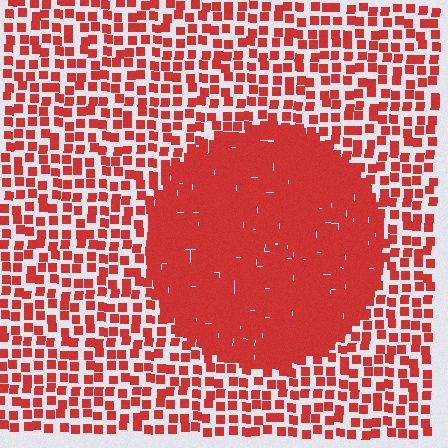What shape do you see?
I see a circle.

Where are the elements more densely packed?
The elements are more densely packed inside the circle boundary.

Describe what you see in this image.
The image contains small red elements arranged at two different densities. A circle-shaped region is visible where the elements are more densely packed than the surrounding area.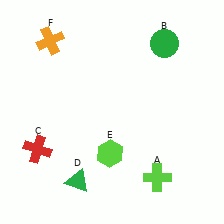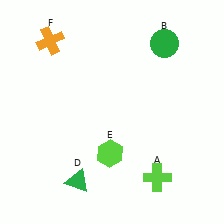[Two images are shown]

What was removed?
The red cross (C) was removed in Image 2.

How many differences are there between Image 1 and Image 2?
There is 1 difference between the two images.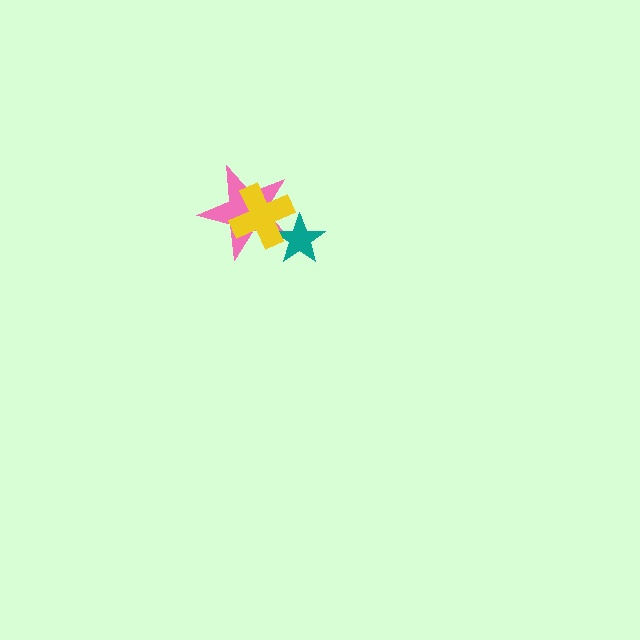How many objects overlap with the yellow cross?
2 objects overlap with the yellow cross.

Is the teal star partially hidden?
Yes, it is partially covered by another shape.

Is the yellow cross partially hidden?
No, no other shape covers it.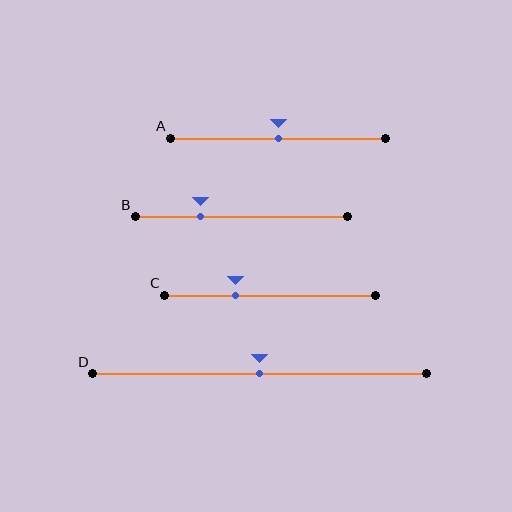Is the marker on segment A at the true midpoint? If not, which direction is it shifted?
Yes, the marker on segment A is at the true midpoint.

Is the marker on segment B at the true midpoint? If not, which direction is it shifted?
No, the marker on segment B is shifted to the left by about 19% of the segment length.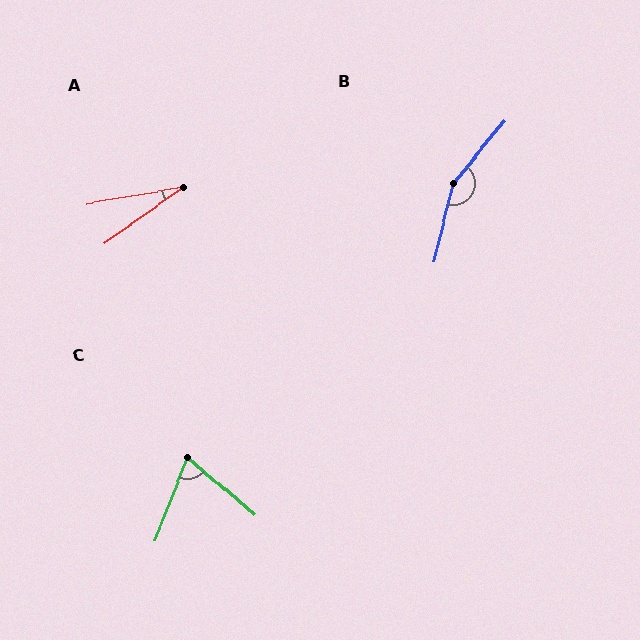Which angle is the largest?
B, at approximately 154 degrees.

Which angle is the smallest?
A, at approximately 25 degrees.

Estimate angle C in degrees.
Approximately 71 degrees.